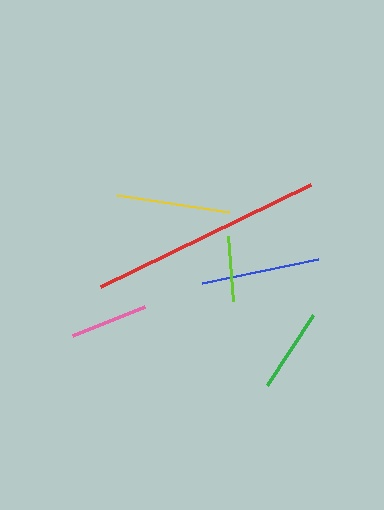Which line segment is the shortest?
The lime line is the shortest at approximately 65 pixels.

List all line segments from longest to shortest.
From longest to shortest: red, blue, yellow, green, pink, lime.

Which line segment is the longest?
The red line is the longest at approximately 234 pixels.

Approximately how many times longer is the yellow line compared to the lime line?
The yellow line is approximately 1.8 times the length of the lime line.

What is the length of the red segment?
The red segment is approximately 234 pixels long.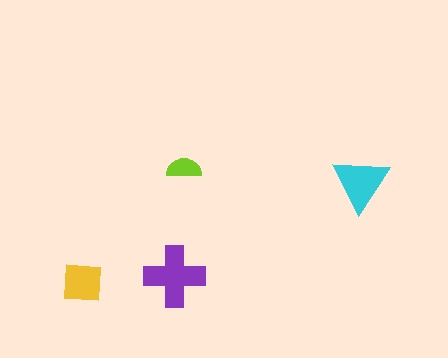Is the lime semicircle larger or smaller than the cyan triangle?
Smaller.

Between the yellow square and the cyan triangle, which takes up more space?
The cyan triangle.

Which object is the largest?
The purple cross.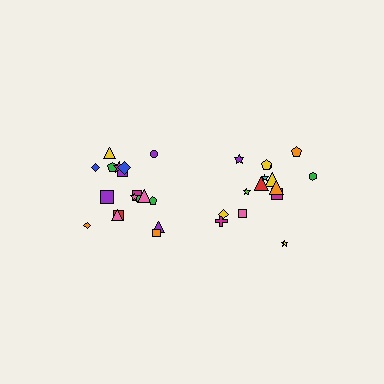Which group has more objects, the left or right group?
The left group.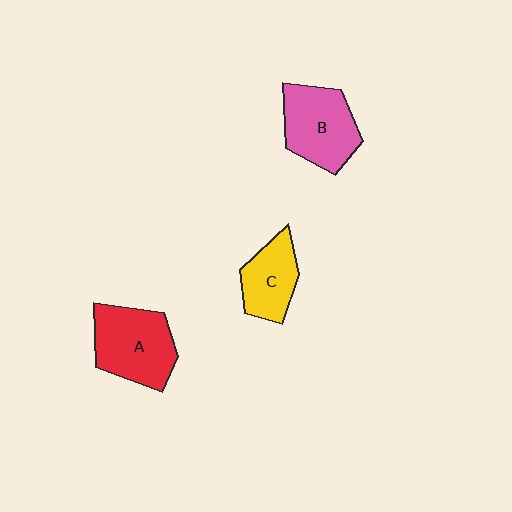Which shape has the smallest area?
Shape C (yellow).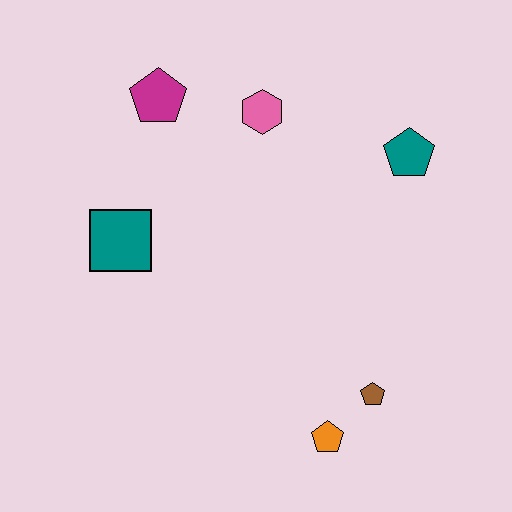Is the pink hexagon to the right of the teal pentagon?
No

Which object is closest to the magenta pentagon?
The pink hexagon is closest to the magenta pentagon.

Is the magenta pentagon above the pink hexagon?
Yes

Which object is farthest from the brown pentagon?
The magenta pentagon is farthest from the brown pentagon.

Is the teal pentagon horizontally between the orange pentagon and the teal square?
No